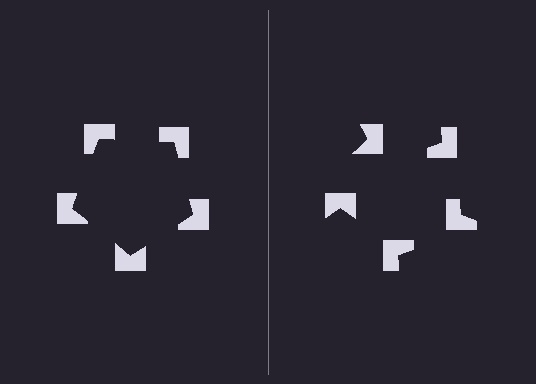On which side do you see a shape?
An illusory pentagon appears on the left side. On the right side the wedge cuts are rotated, so no coherent shape forms.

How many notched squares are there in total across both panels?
10 — 5 on each side.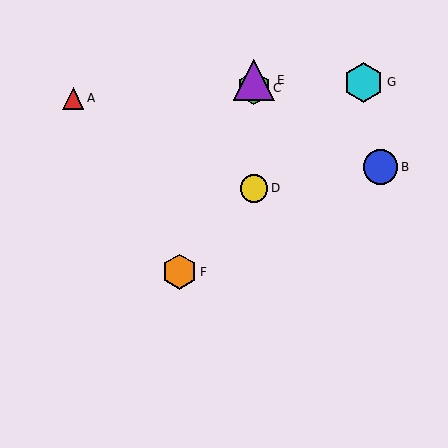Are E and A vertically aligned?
No, E is at x≈254 and A is at x≈73.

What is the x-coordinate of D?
Object D is at x≈254.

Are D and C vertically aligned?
Yes, both are at x≈254.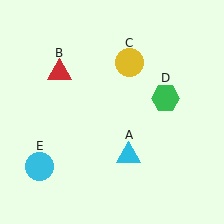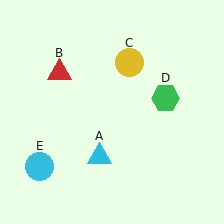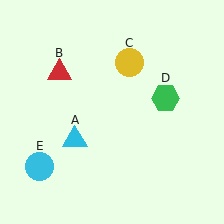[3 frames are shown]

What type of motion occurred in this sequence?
The cyan triangle (object A) rotated clockwise around the center of the scene.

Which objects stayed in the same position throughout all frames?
Red triangle (object B) and yellow circle (object C) and green hexagon (object D) and cyan circle (object E) remained stationary.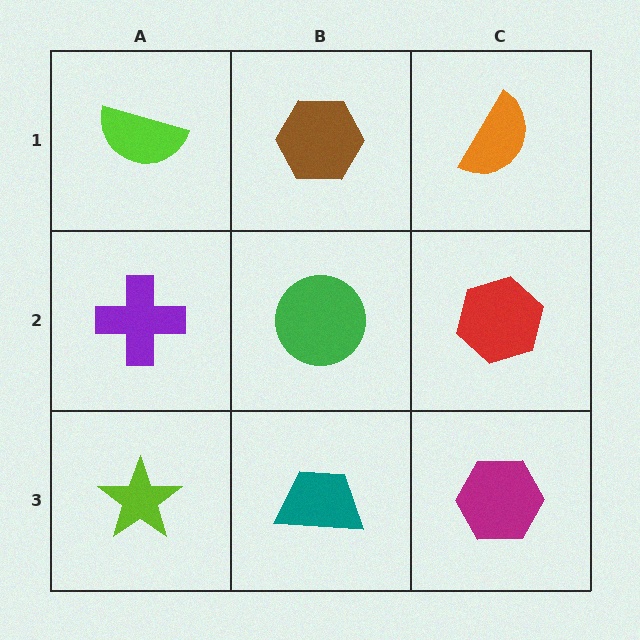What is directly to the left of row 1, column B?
A lime semicircle.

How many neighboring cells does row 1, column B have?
3.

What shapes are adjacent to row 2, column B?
A brown hexagon (row 1, column B), a teal trapezoid (row 3, column B), a purple cross (row 2, column A), a red hexagon (row 2, column C).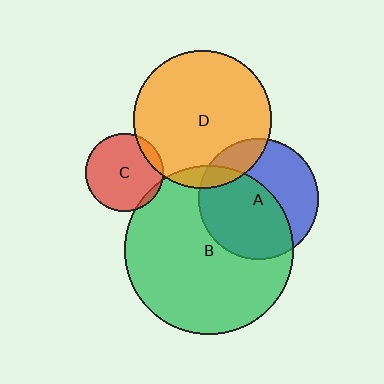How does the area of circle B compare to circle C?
Approximately 4.7 times.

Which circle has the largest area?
Circle B (green).